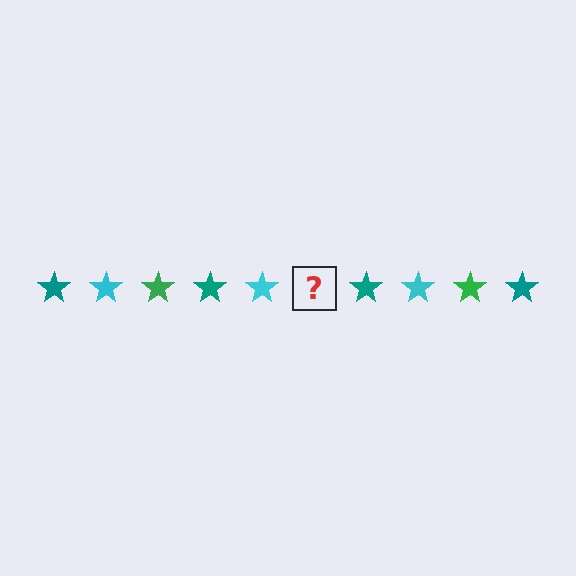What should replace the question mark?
The question mark should be replaced with a green star.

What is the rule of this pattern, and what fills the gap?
The rule is that the pattern cycles through teal, cyan, green stars. The gap should be filled with a green star.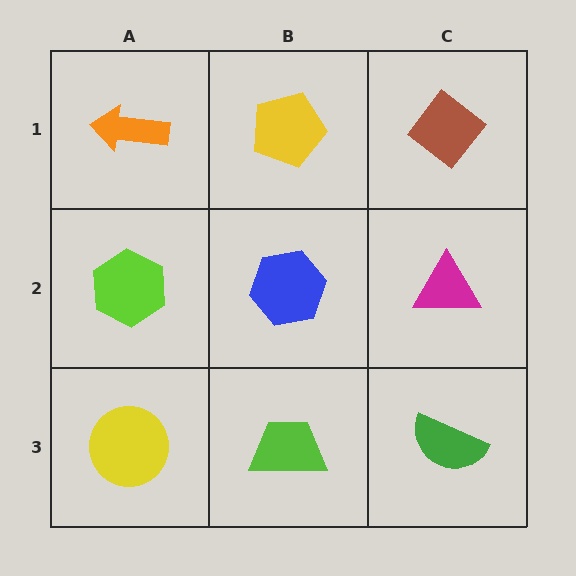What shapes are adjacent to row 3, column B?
A blue hexagon (row 2, column B), a yellow circle (row 3, column A), a green semicircle (row 3, column C).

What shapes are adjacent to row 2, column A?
An orange arrow (row 1, column A), a yellow circle (row 3, column A), a blue hexagon (row 2, column B).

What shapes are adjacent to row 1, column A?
A lime hexagon (row 2, column A), a yellow pentagon (row 1, column B).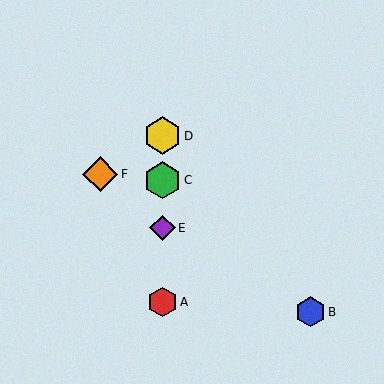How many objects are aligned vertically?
4 objects (A, C, D, E) are aligned vertically.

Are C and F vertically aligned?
No, C is at x≈162 and F is at x≈100.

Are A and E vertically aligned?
Yes, both are at x≈162.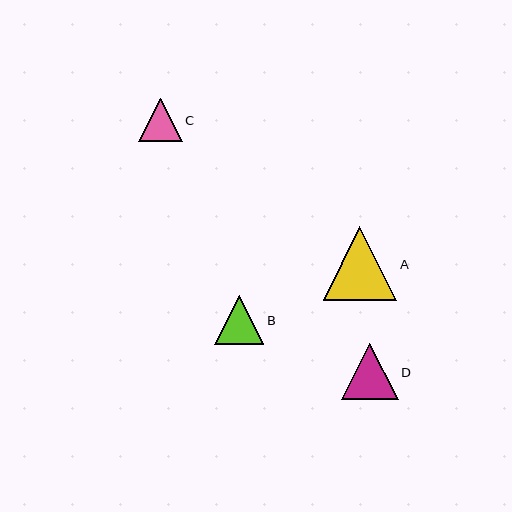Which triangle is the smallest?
Triangle C is the smallest with a size of approximately 43 pixels.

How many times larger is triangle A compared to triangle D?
Triangle A is approximately 1.3 times the size of triangle D.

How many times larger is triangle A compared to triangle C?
Triangle A is approximately 1.7 times the size of triangle C.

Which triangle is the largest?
Triangle A is the largest with a size of approximately 73 pixels.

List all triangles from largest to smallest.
From largest to smallest: A, D, B, C.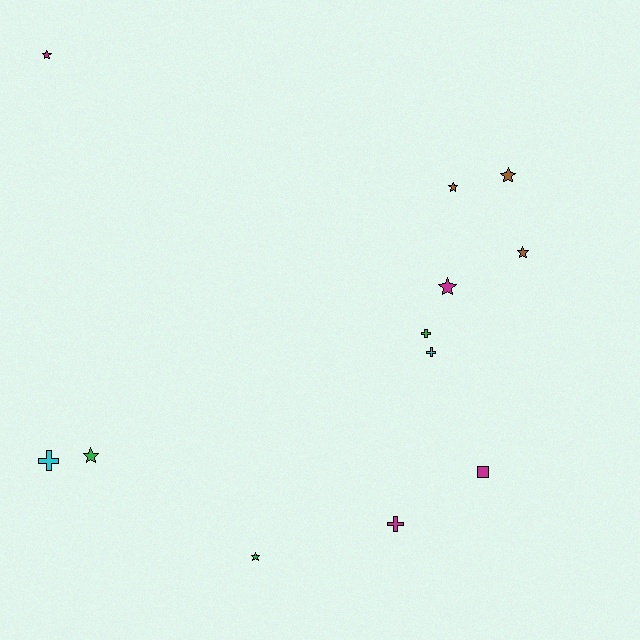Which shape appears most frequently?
Star, with 7 objects.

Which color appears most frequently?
Magenta, with 4 objects.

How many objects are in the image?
There are 12 objects.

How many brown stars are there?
There are 3 brown stars.